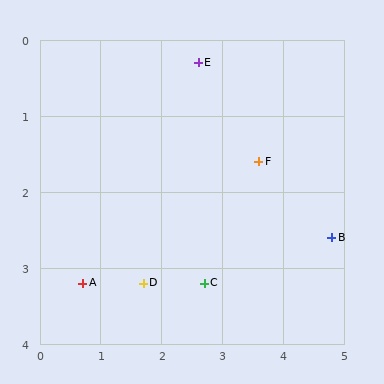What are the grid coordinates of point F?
Point F is at approximately (3.6, 1.6).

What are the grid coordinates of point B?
Point B is at approximately (4.8, 2.6).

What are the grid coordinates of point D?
Point D is at approximately (1.7, 3.2).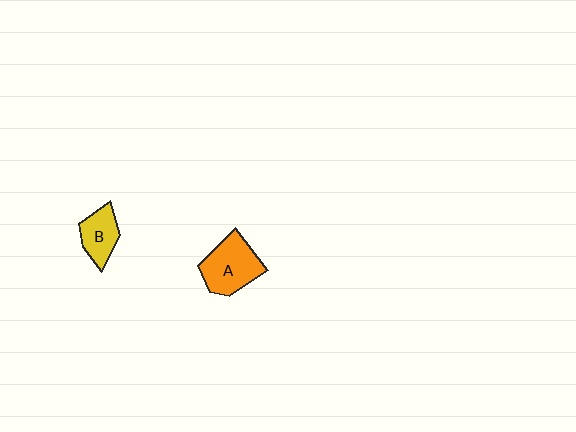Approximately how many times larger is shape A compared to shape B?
Approximately 1.6 times.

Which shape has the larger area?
Shape A (orange).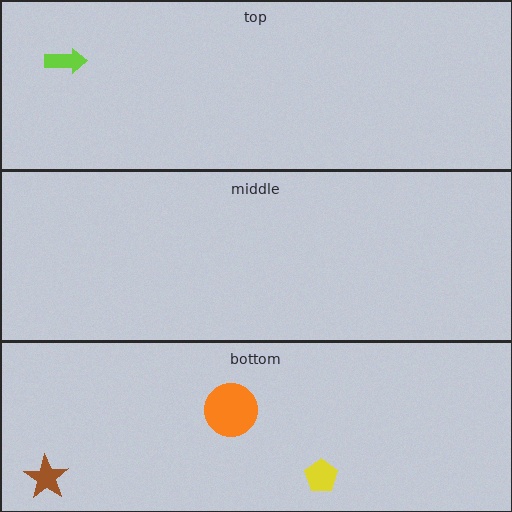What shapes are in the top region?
The lime arrow.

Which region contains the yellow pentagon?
The bottom region.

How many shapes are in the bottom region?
3.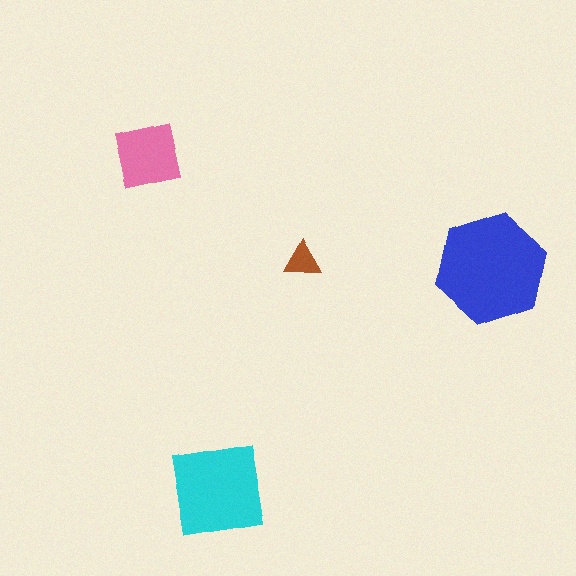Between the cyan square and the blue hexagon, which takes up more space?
The blue hexagon.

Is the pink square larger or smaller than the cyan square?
Smaller.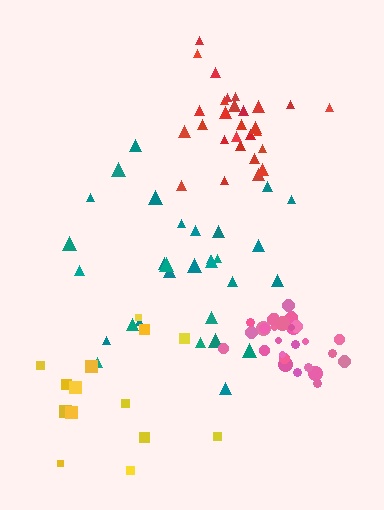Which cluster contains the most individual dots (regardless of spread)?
Teal (30).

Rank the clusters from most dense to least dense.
pink, red, teal, yellow.